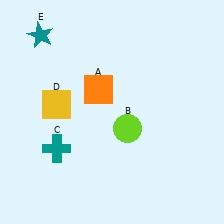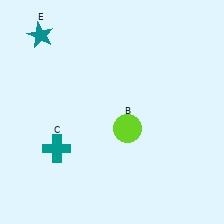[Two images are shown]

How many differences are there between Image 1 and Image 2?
There are 2 differences between the two images.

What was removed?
The yellow square (D), the orange square (A) were removed in Image 2.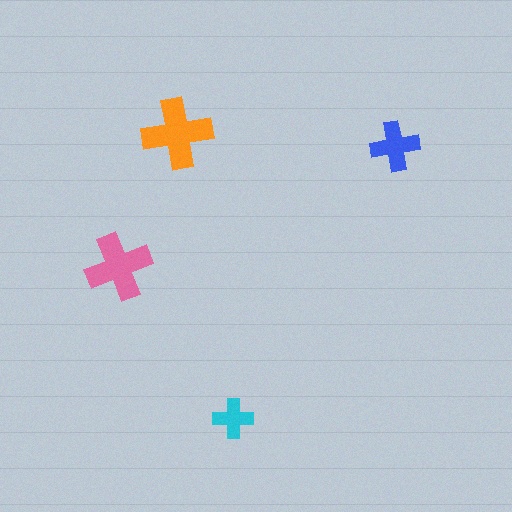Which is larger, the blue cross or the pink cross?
The pink one.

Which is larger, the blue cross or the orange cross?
The orange one.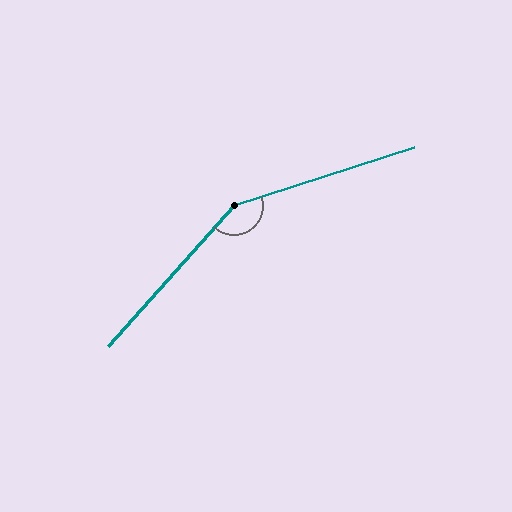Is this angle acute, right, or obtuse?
It is obtuse.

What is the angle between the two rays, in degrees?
Approximately 149 degrees.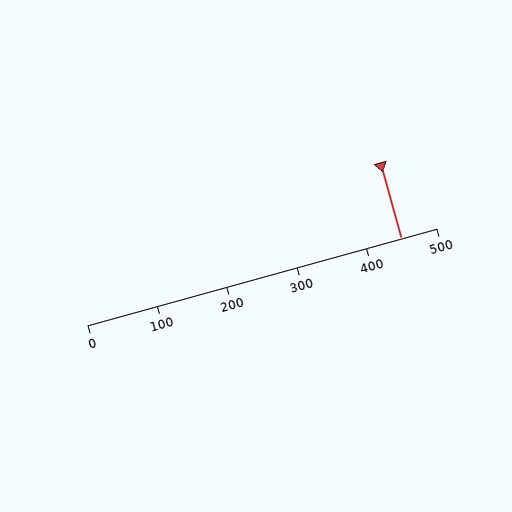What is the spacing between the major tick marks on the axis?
The major ticks are spaced 100 apart.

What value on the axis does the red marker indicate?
The marker indicates approximately 450.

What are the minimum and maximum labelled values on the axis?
The axis runs from 0 to 500.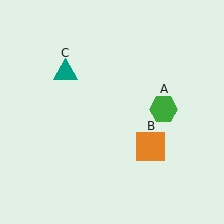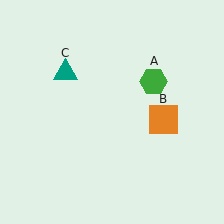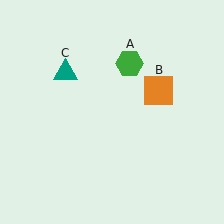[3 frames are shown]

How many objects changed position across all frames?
2 objects changed position: green hexagon (object A), orange square (object B).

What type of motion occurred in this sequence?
The green hexagon (object A), orange square (object B) rotated counterclockwise around the center of the scene.